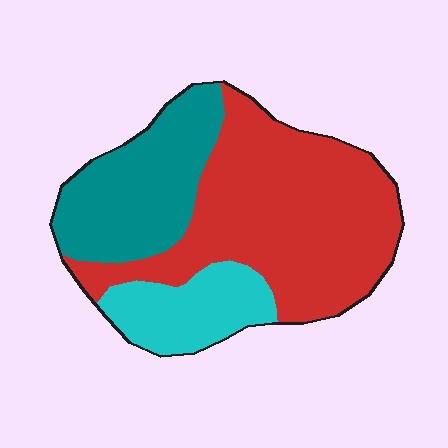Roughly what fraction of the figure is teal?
Teal takes up between a quarter and a half of the figure.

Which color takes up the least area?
Cyan, at roughly 15%.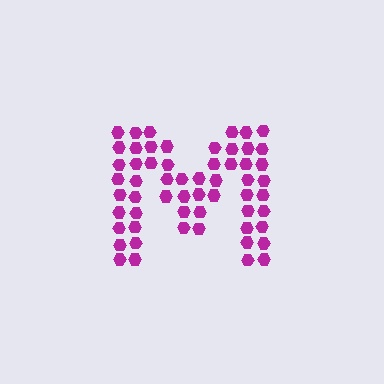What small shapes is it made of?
It is made of small hexagons.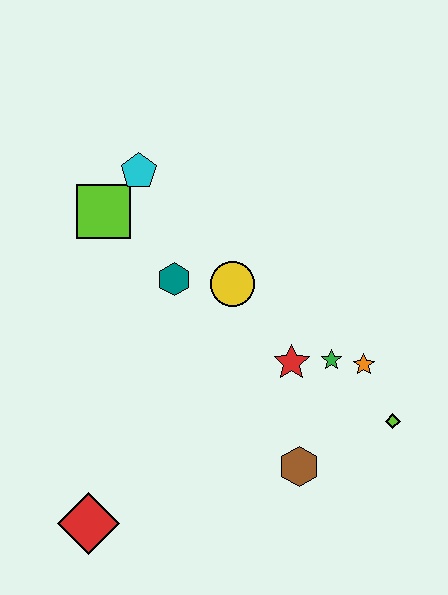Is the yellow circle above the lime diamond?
Yes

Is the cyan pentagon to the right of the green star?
No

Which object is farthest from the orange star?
The red diamond is farthest from the orange star.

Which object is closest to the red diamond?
The brown hexagon is closest to the red diamond.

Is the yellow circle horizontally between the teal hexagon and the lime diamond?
Yes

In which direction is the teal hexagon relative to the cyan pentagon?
The teal hexagon is below the cyan pentagon.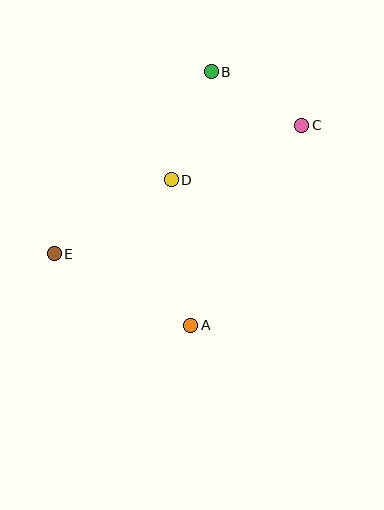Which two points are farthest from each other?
Points C and E are farthest from each other.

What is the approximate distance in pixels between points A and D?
The distance between A and D is approximately 147 pixels.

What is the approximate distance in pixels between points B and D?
The distance between B and D is approximately 115 pixels.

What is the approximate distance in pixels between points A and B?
The distance between A and B is approximately 255 pixels.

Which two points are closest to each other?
Points B and C are closest to each other.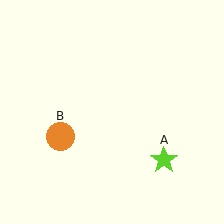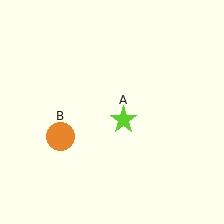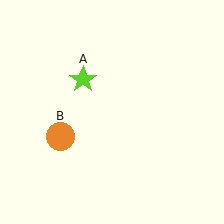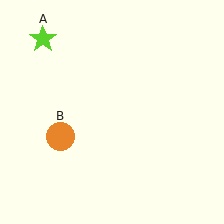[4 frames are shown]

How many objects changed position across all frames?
1 object changed position: lime star (object A).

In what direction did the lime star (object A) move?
The lime star (object A) moved up and to the left.